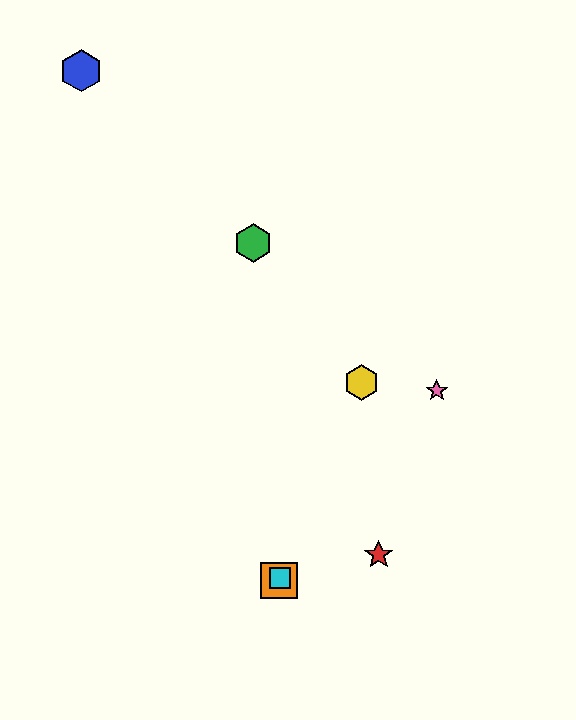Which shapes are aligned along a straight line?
The yellow hexagon, the purple star, the orange square, the cyan square are aligned along a straight line.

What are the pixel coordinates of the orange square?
The orange square is at (279, 581).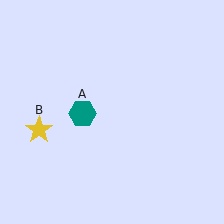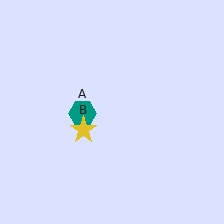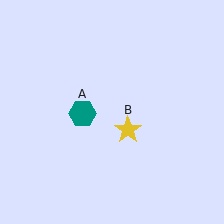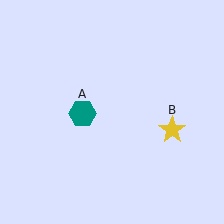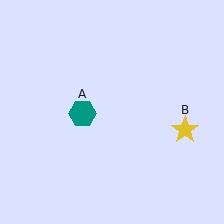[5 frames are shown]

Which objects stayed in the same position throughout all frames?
Teal hexagon (object A) remained stationary.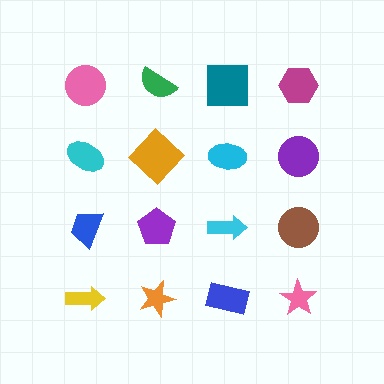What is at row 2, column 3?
A cyan ellipse.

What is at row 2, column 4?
A purple circle.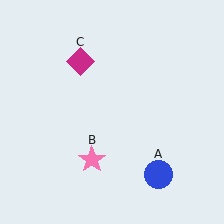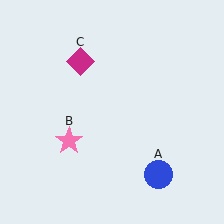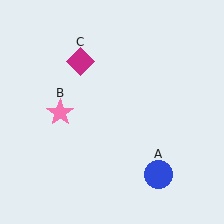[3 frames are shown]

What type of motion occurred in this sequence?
The pink star (object B) rotated clockwise around the center of the scene.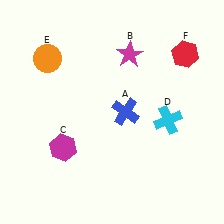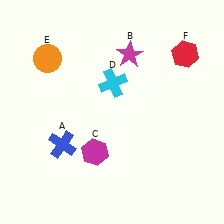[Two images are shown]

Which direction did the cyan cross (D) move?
The cyan cross (D) moved left.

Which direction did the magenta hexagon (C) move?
The magenta hexagon (C) moved right.